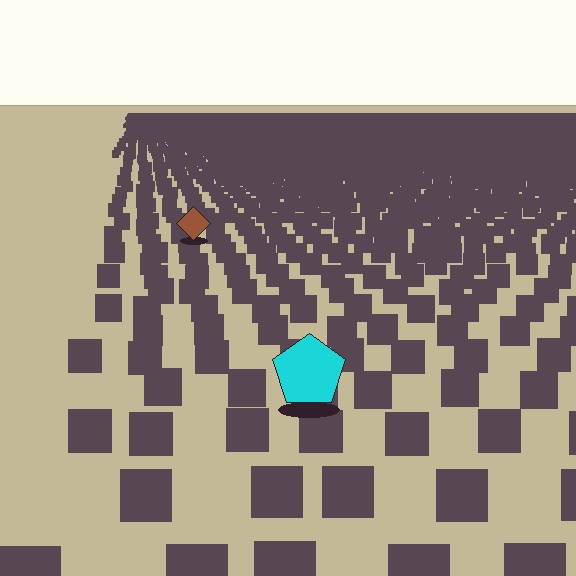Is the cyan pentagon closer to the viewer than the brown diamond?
Yes. The cyan pentagon is closer — you can tell from the texture gradient: the ground texture is coarser near it.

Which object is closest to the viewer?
The cyan pentagon is closest. The texture marks near it are larger and more spread out.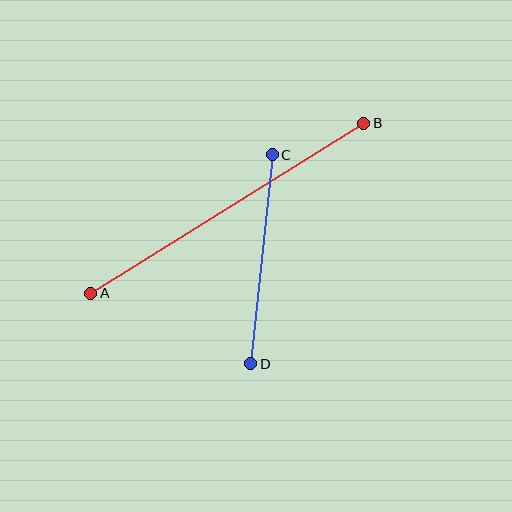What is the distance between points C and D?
The distance is approximately 210 pixels.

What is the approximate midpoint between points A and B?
The midpoint is at approximately (227, 208) pixels.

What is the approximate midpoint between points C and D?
The midpoint is at approximately (262, 259) pixels.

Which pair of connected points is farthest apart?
Points A and B are farthest apart.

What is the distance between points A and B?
The distance is approximately 322 pixels.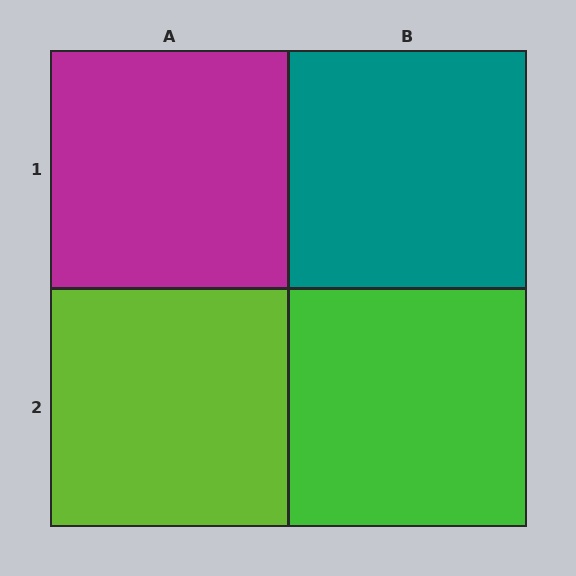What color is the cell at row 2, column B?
Green.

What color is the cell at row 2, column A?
Lime.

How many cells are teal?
1 cell is teal.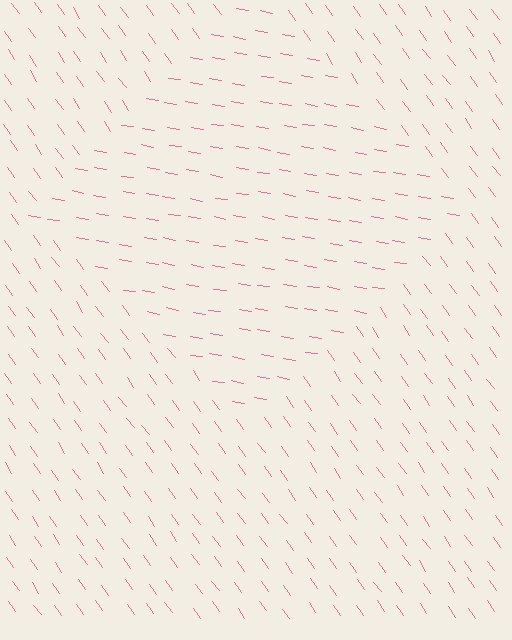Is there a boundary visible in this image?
Yes, there is a texture boundary formed by a change in line orientation.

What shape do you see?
I see a diamond.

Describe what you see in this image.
The image is filled with small pink line segments. A diamond region in the image has lines oriented differently from the surrounding lines, creating a visible texture boundary.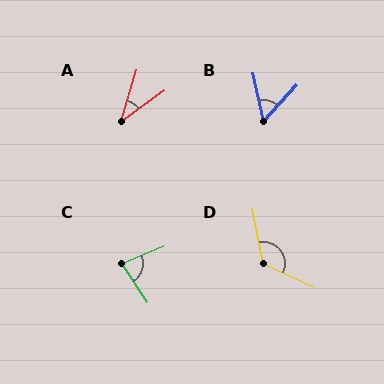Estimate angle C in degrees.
Approximately 79 degrees.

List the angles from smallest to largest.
A (37°), B (55°), C (79°), D (125°).